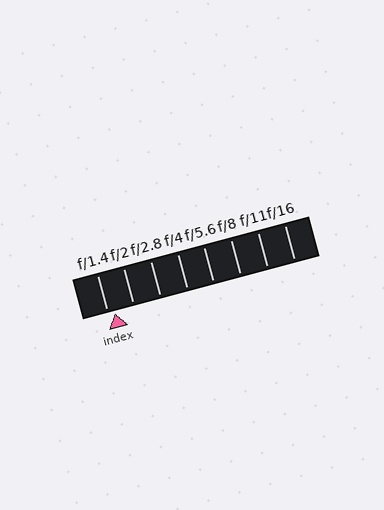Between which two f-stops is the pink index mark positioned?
The index mark is between f/1.4 and f/2.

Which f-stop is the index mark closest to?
The index mark is closest to f/1.4.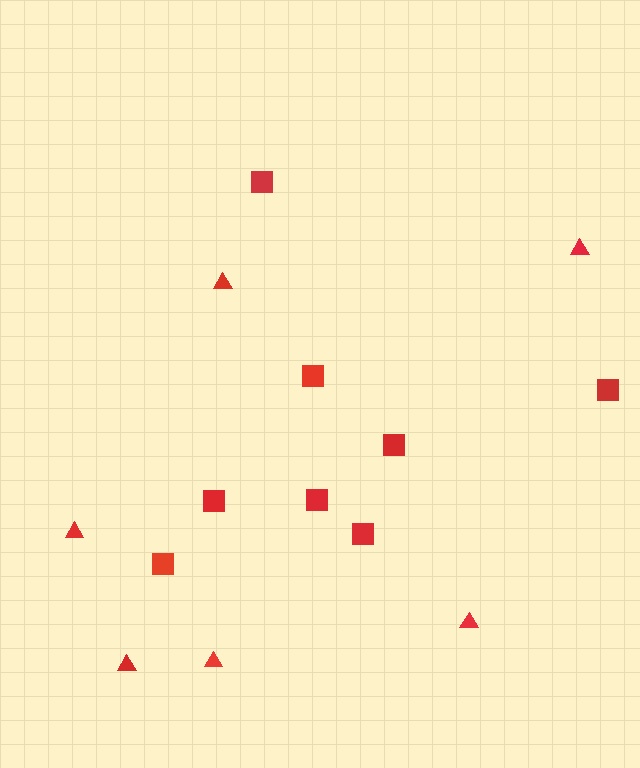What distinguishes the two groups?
There are 2 groups: one group of triangles (6) and one group of squares (8).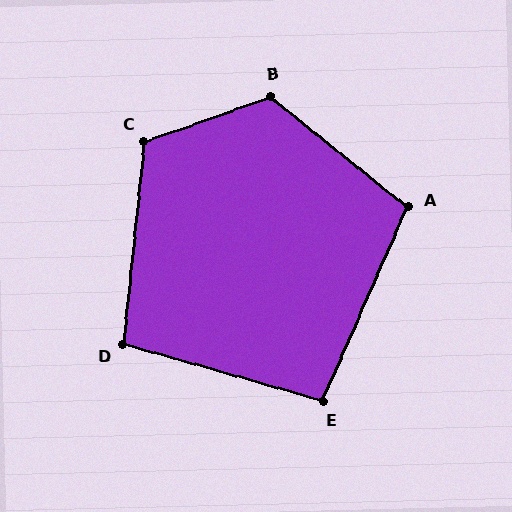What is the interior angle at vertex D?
Approximately 100 degrees (obtuse).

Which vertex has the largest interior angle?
B, at approximately 122 degrees.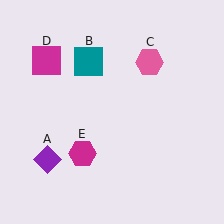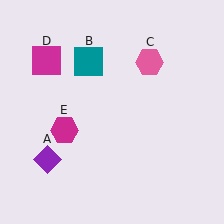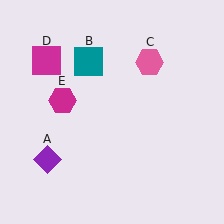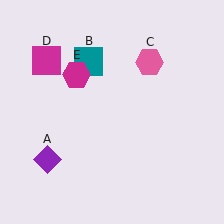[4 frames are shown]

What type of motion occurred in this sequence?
The magenta hexagon (object E) rotated clockwise around the center of the scene.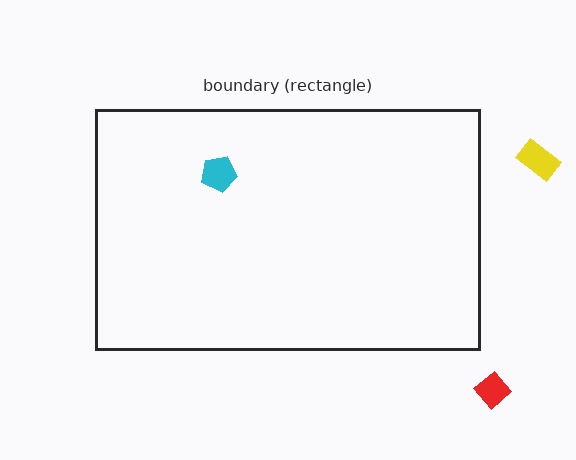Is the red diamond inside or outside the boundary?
Outside.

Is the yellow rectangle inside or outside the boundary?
Outside.